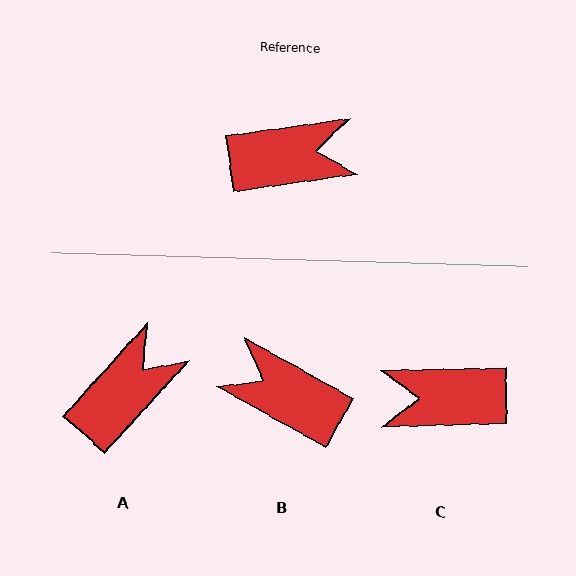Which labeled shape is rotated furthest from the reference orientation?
C, about 173 degrees away.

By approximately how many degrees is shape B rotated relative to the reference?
Approximately 143 degrees counter-clockwise.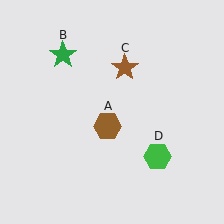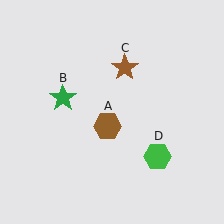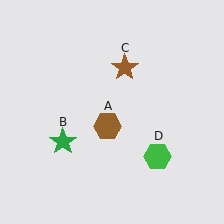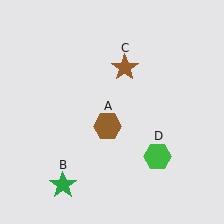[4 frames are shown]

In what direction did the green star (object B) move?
The green star (object B) moved down.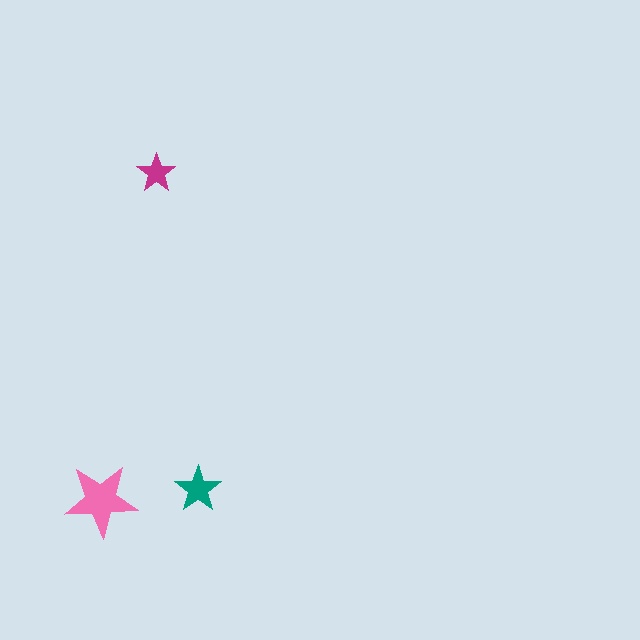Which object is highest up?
The magenta star is topmost.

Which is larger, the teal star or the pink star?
The pink one.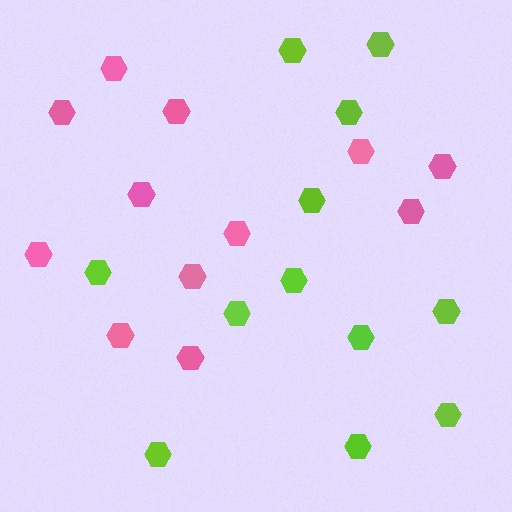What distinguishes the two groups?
There are 2 groups: one group of pink hexagons (12) and one group of lime hexagons (12).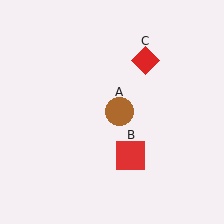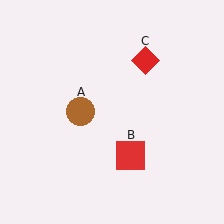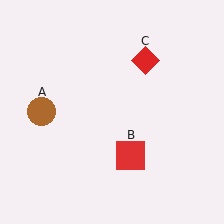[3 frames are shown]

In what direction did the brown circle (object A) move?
The brown circle (object A) moved left.